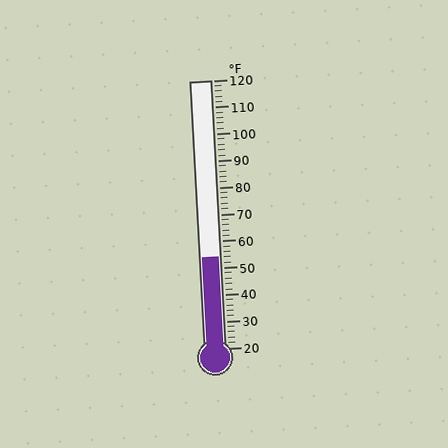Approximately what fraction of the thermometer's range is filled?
The thermometer is filled to approximately 35% of its range.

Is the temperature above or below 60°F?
The temperature is below 60°F.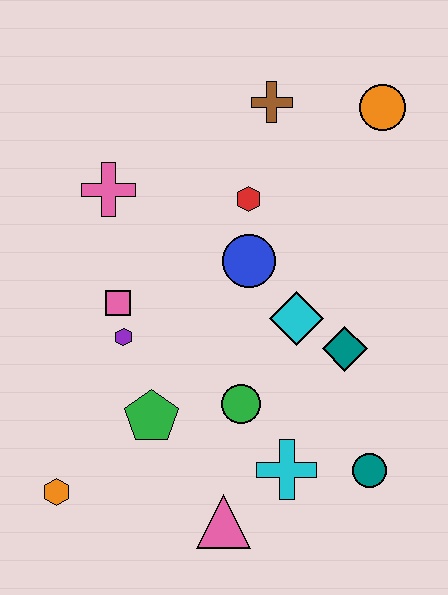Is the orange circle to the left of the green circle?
No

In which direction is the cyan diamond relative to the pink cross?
The cyan diamond is to the right of the pink cross.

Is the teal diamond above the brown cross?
No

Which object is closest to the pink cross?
The pink square is closest to the pink cross.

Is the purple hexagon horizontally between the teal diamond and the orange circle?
No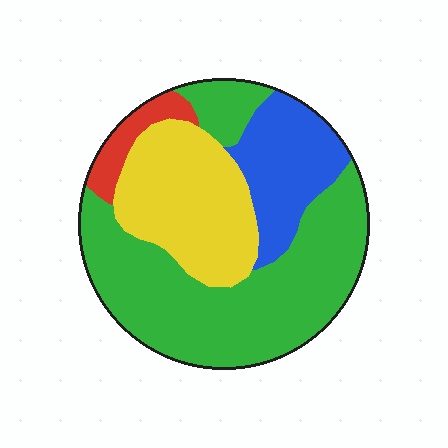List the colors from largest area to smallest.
From largest to smallest: green, yellow, blue, red.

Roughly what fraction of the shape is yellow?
Yellow takes up between a sixth and a third of the shape.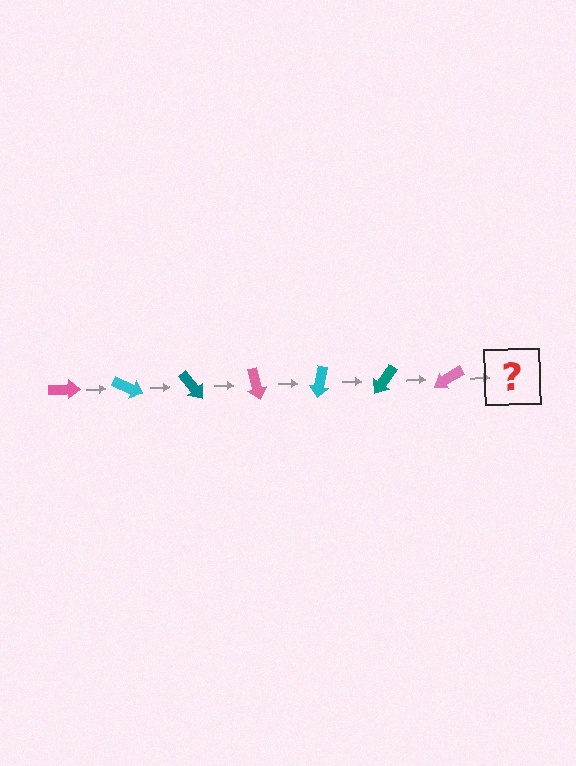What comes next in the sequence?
The next element should be a cyan arrow, rotated 175 degrees from the start.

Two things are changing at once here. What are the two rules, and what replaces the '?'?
The two rules are that it rotates 25 degrees each step and the color cycles through pink, cyan, and teal. The '?' should be a cyan arrow, rotated 175 degrees from the start.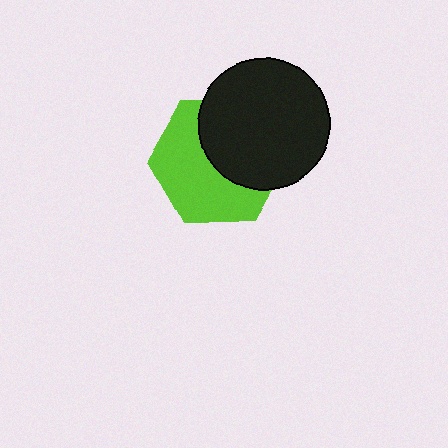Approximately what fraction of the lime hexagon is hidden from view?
Roughly 46% of the lime hexagon is hidden behind the black circle.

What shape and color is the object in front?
The object in front is a black circle.